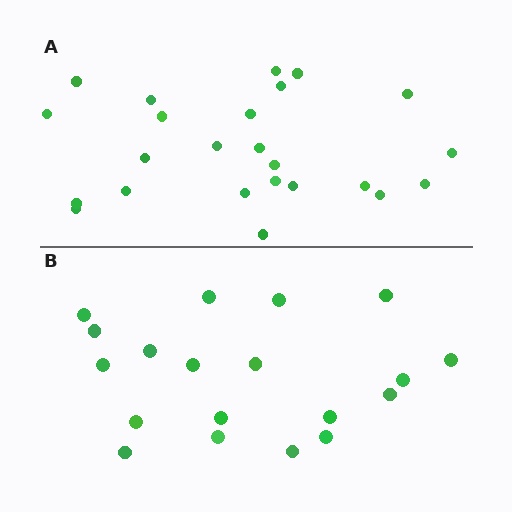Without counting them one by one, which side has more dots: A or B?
Region A (the top region) has more dots.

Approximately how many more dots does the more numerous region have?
Region A has about 5 more dots than region B.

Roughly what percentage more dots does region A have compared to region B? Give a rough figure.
About 25% more.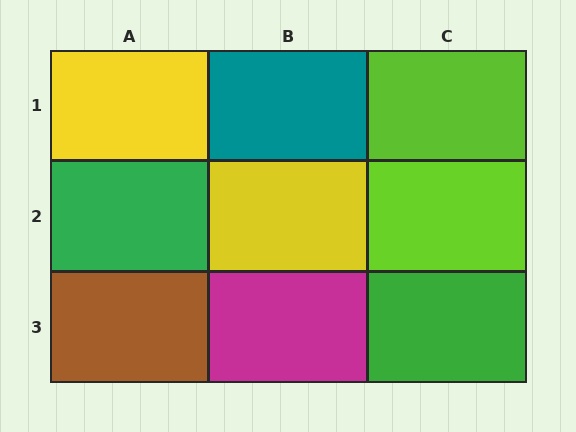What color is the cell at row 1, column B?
Teal.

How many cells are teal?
1 cell is teal.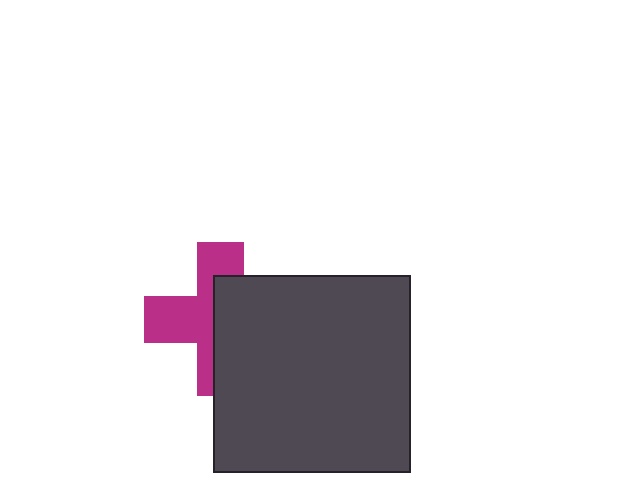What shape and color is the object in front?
The object in front is a dark gray square.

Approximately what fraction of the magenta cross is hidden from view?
Roughly 50% of the magenta cross is hidden behind the dark gray square.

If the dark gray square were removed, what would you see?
You would see the complete magenta cross.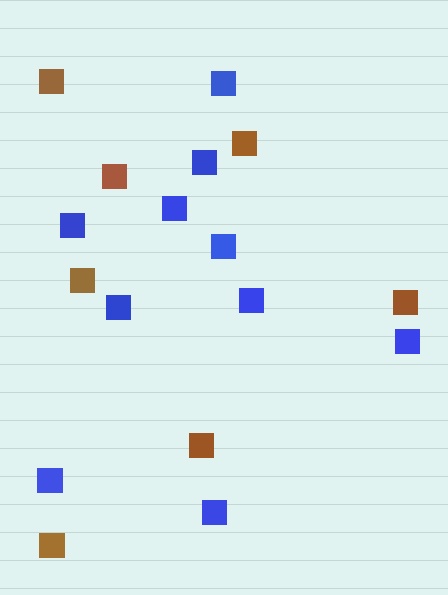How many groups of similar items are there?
There are 2 groups: one group of blue squares (10) and one group of brown squares (7).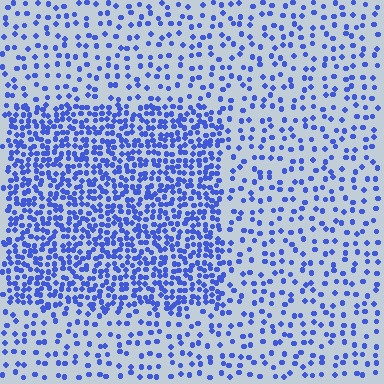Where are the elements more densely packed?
The elements are more densely packed inside the rectangle boundary.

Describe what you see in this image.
The image contains small blue elements arranged at two different densities. A rectangle-shaped region is visible where the elements are more densely packed than the surrounding area.